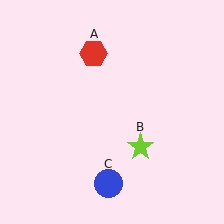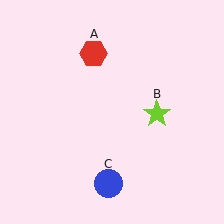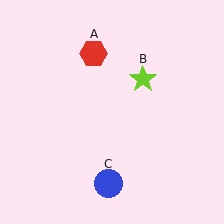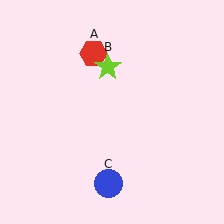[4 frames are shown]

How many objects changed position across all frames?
1 object changed position: lime star (object B).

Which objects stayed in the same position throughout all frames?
Red hexagon (object A) and blue circle (object C) remained stationary.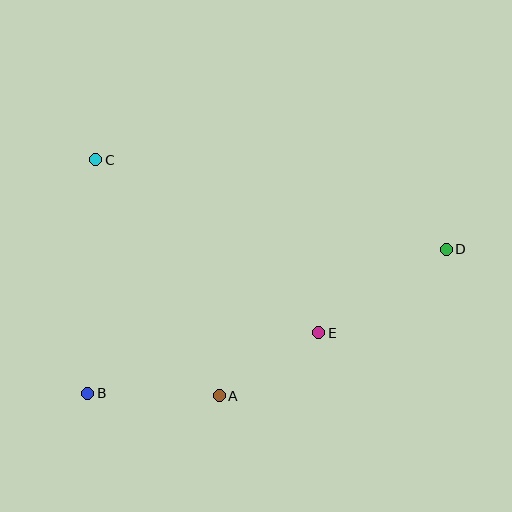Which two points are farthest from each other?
Points B and D are farthest from each other.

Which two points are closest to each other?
Points A and E are closest to each other.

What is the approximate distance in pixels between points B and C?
The distance between B and C is approximately 233 pixels.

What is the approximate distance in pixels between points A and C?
The distance between A and C is approximately 266 pixels.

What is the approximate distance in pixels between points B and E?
The distance between B and E is approximately 239 pixels.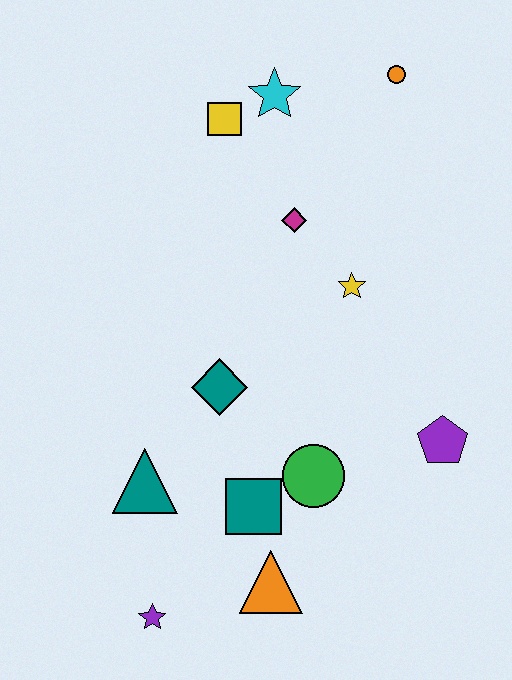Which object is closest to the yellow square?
The cyan star is closest to the yellow square.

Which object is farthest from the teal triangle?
The orange circle is farthest from the teal triangle.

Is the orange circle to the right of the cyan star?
Yes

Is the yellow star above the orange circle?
No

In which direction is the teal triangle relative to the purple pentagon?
The teal triangle is to the left of the purple pentagon.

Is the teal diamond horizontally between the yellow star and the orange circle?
No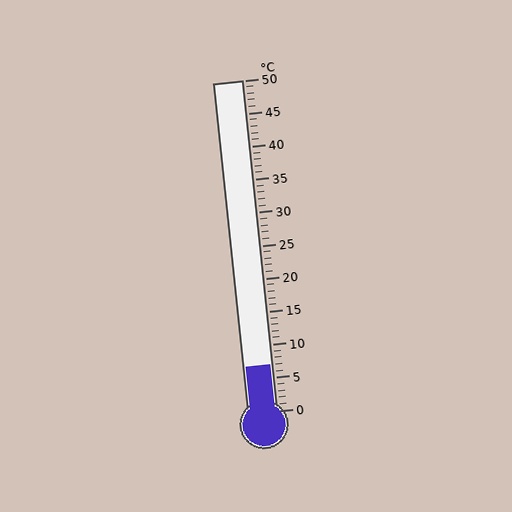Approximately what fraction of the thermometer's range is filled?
The thermometer is filled to approximately 15% of its range.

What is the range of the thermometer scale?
The thermometer scale ranges from 0°C to 50°C.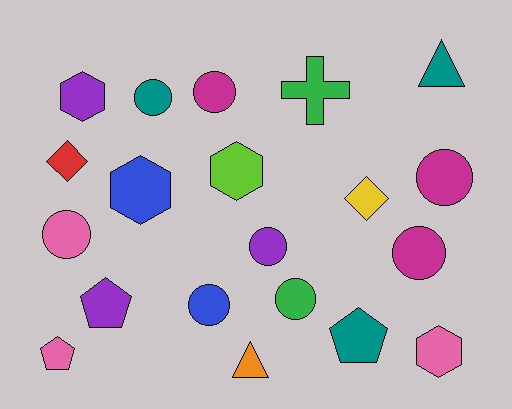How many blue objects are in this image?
There are 2 blue objects.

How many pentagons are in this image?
There are 3 pentagons.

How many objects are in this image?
There are 20 objects.